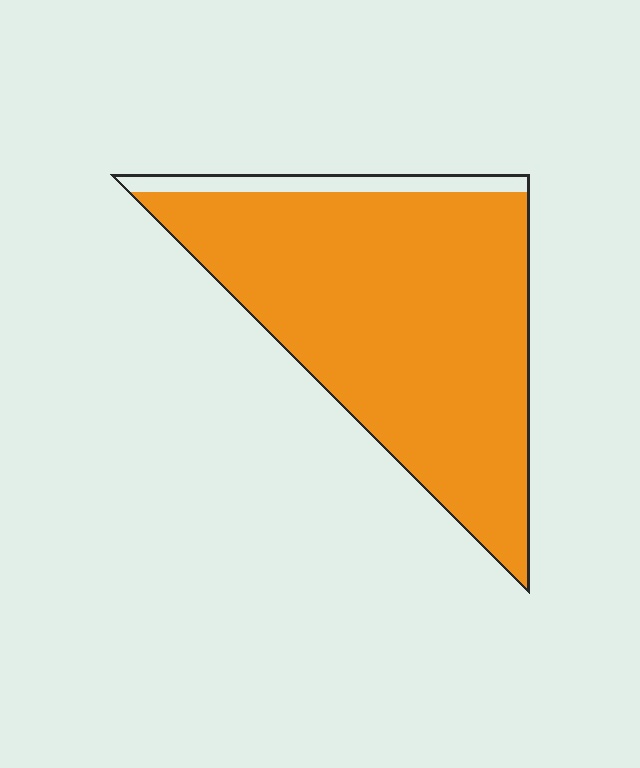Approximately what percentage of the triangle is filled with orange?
Approximately 90%.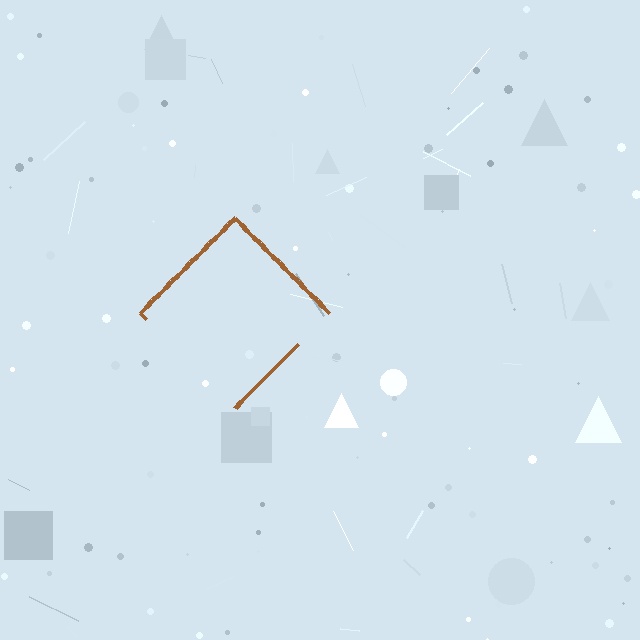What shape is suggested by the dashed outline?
The dashed outline suggests a diamond.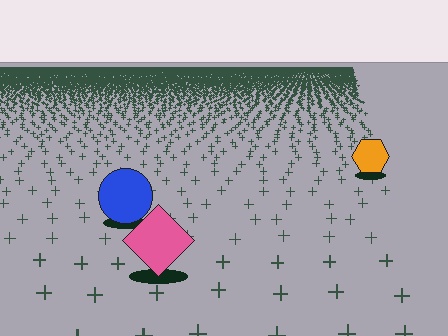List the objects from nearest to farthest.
From nearest to farthest: the pink diamond, the blue circle, the orange hexagon.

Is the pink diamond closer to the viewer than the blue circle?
Yes. The pink diamond is closer — you can tell from the texture gradient: the ground texture is coarser near it.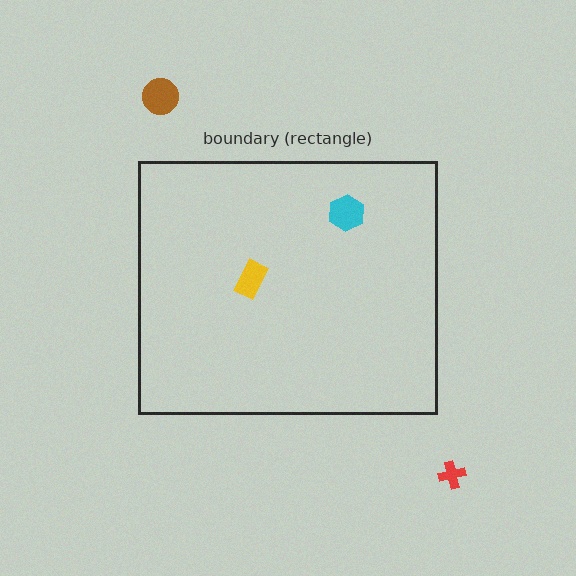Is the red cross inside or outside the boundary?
Outside.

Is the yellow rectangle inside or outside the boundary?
Inside.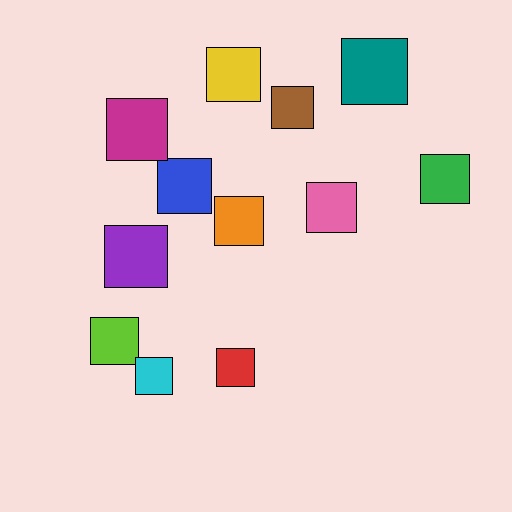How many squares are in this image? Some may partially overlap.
There are 12 squares.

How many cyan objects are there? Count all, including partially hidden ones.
There is 1 cyan object.